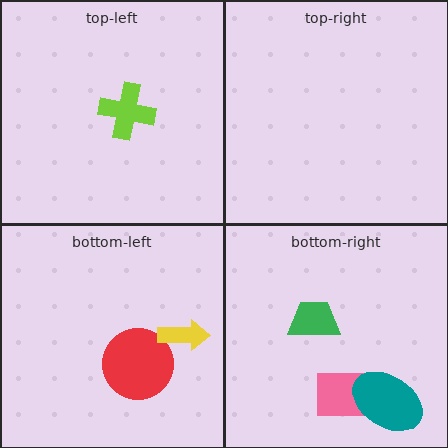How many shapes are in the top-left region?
1.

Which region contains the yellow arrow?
The bottom-left region.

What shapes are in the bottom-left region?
The red circle, the yellow arrow.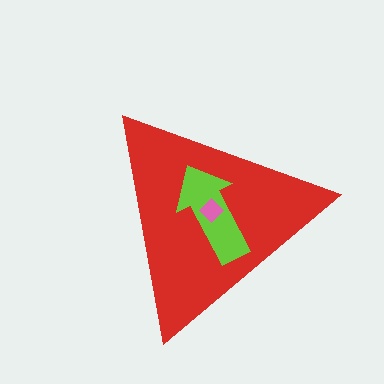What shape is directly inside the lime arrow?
The pink diamond.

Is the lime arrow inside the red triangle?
Yes.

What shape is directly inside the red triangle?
The lime arrow.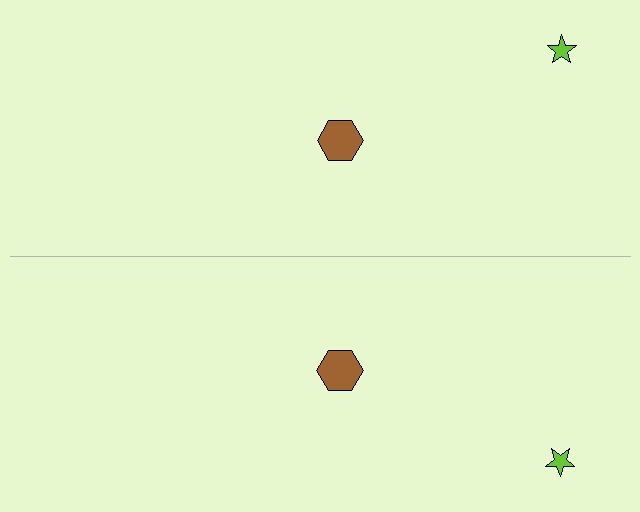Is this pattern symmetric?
Yes, this pattern has bilateral (reflection) symmetry.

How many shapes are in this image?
There are 4 shapes in this image.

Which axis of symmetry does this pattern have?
The pattern has a horizontal axis of symmetry running through the center of the image.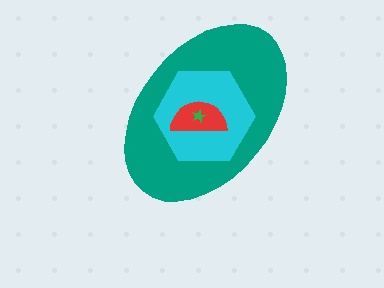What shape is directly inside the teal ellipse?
The cyan hexagon.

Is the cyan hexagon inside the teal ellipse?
Yes.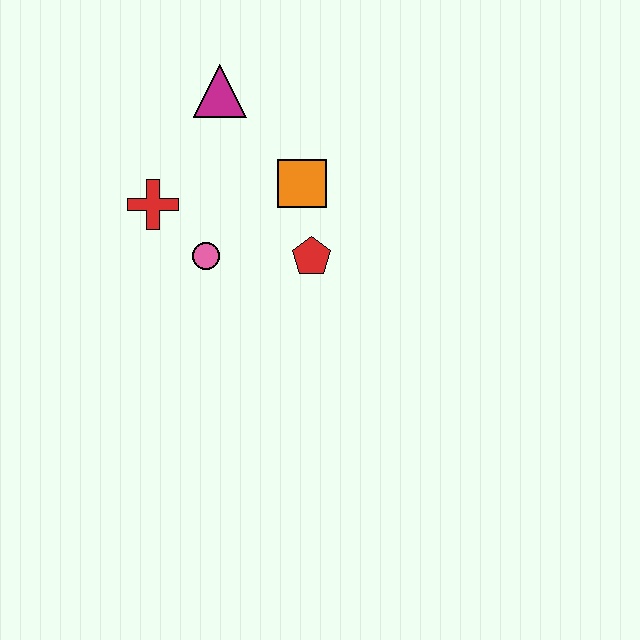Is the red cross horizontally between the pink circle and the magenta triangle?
No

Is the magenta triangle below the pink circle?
No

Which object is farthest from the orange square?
The red cross is farthest from the orange square.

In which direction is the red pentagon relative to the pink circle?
The red pentagon is to the right of the pink circle.